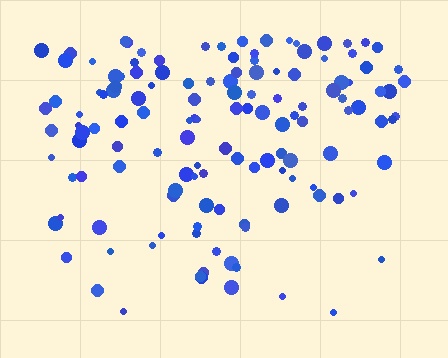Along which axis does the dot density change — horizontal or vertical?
Vertical.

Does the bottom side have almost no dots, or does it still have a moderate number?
Still a moderate number, just noticeably fewer than the top.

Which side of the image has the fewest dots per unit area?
The bottom.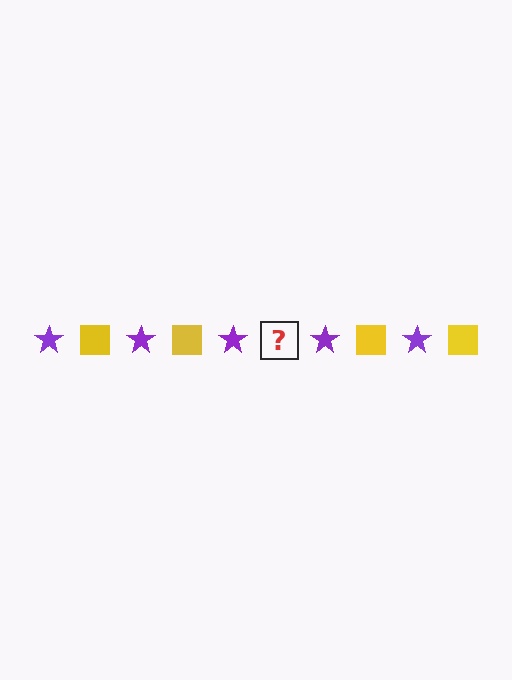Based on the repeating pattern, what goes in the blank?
The blank should be a yellow square.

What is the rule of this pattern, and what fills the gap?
The rule is that the pattern alternates between purple star and yellow square. The gap should be filled with a yellow square.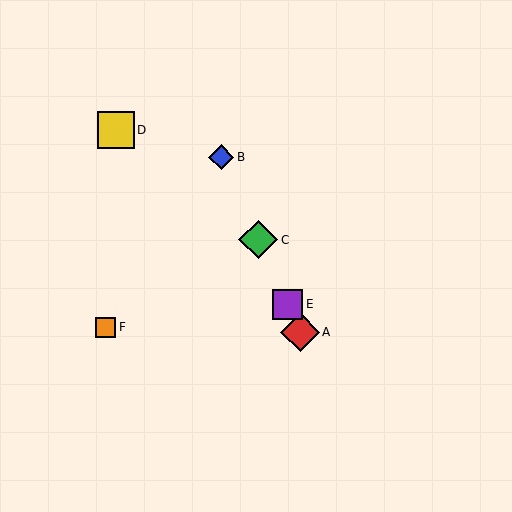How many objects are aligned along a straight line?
4 objects (A, B, C, E) are aligned along a straight line.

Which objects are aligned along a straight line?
Objects A, B, C, E are aligned along a straight line.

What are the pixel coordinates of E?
Object E is at (288, 304).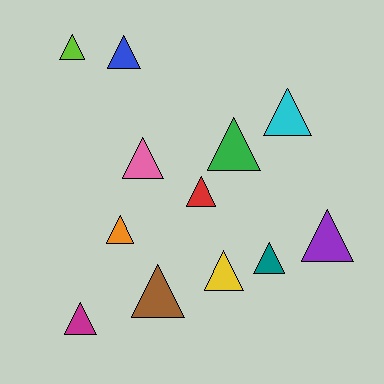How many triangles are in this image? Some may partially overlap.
There are 12 triangles.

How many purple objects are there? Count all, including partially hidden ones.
There is 1 purple object.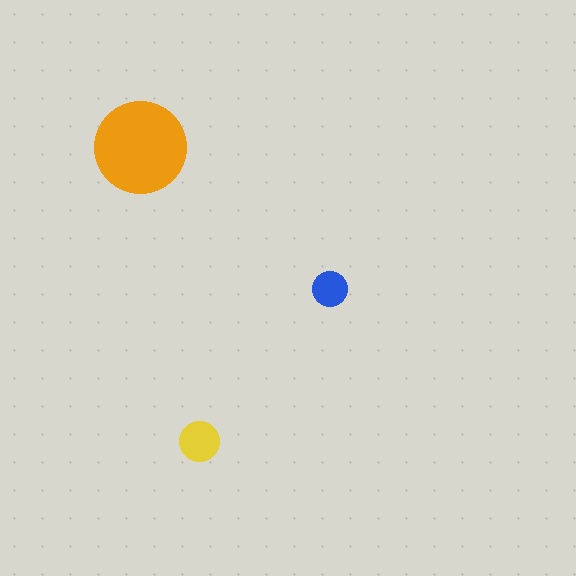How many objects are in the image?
There are 3 objects in the image.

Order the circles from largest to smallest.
the orange one, the yellow one, the blue one.